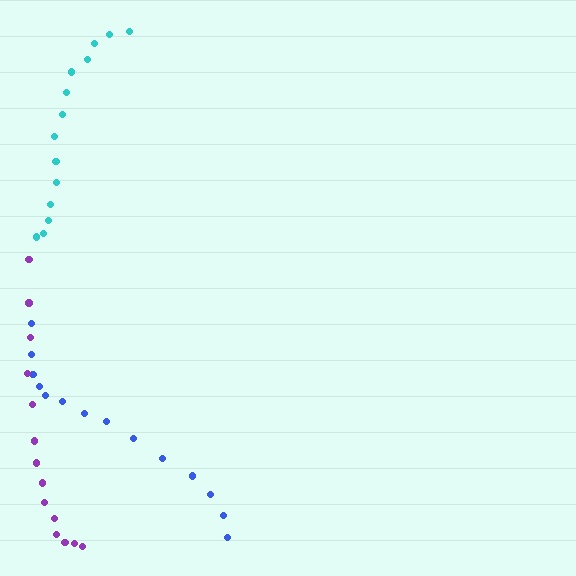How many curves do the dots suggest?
There are 3 distinct paths.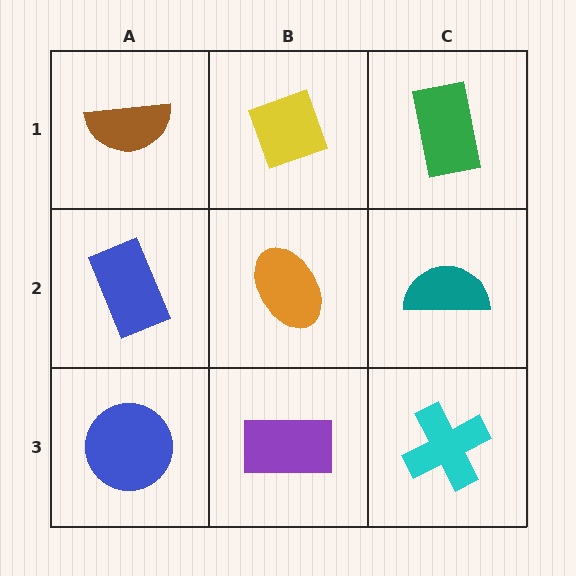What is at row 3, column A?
A blue circle.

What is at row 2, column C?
A teal semicircle.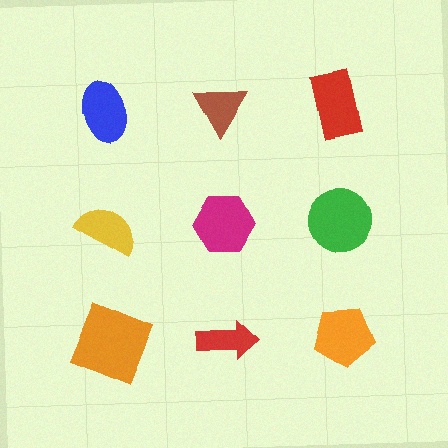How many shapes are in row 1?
3 shapes.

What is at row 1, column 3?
A red rectangle.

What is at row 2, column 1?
A yellow semicircle.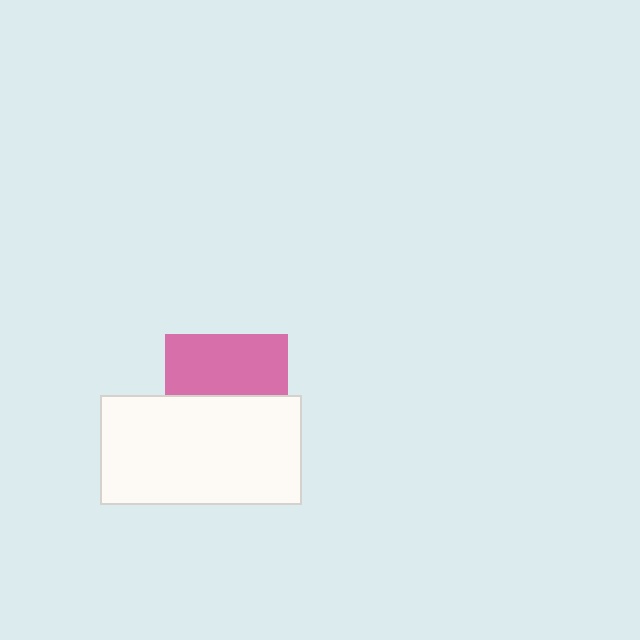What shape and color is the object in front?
The object in front is a white rectangle.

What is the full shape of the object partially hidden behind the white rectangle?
The partially hidden object is a pink square.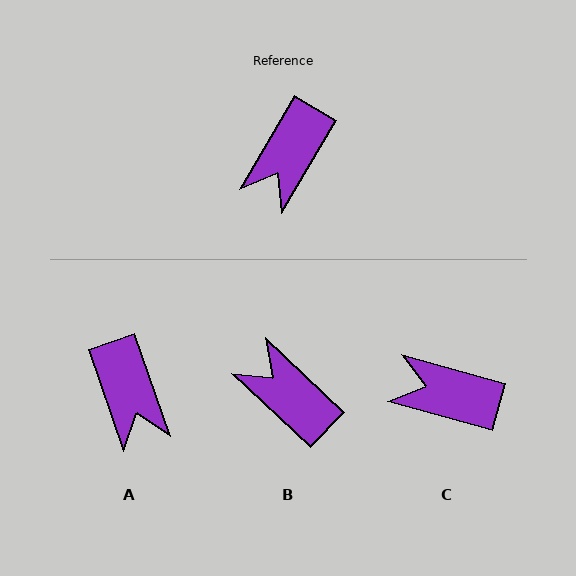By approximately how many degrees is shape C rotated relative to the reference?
Approximately 75 degrees clockwise.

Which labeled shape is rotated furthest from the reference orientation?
B, about 103 degrees away.